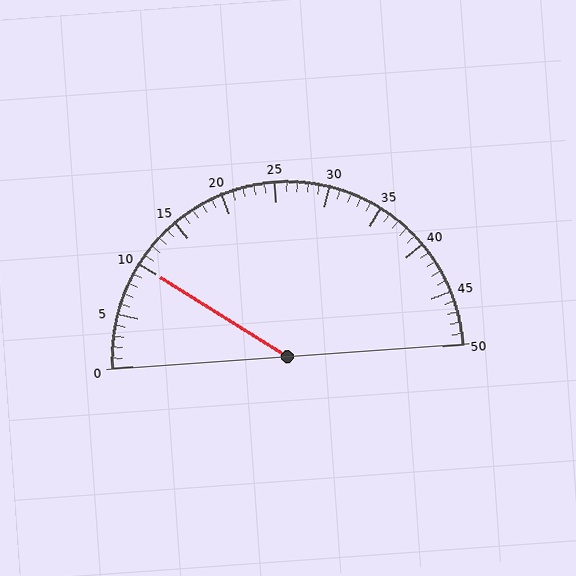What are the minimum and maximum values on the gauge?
The gauge ranges from 0 to 50.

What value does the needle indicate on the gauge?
The needle indicates approximately 10.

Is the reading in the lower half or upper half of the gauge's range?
The reading is in the lower half of the range (0 to 50).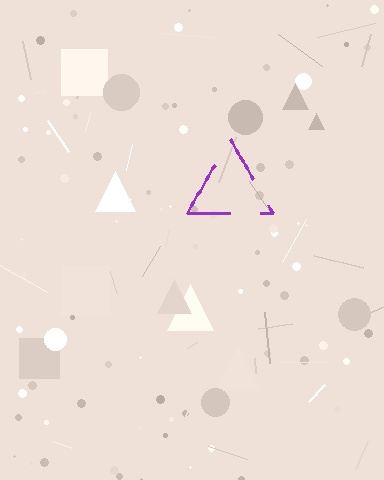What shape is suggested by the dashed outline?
The dashed outline suggests a triangle.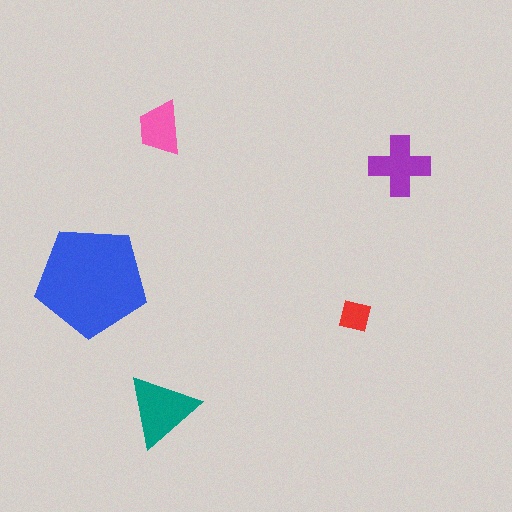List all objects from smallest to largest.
The red square, the pink trapezoid, the purple cross, the teal triangle, the blue pentagon.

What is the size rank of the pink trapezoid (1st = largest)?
4th.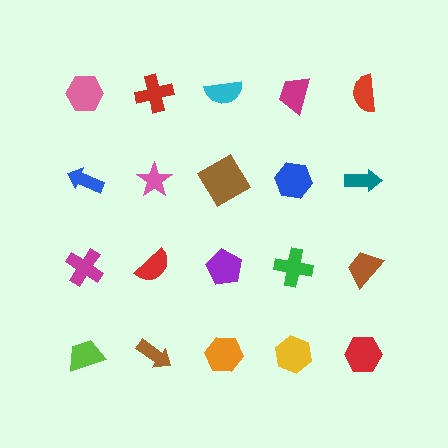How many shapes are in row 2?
5 shapes.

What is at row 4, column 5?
A red hexagon.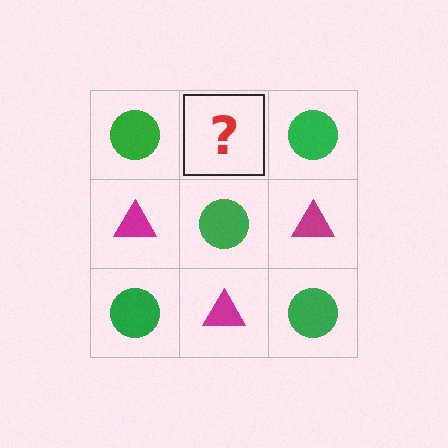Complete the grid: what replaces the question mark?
The question mark should be replaced with a magenta triangle.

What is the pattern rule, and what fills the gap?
The rule is that it alternates green circle and magenta triangle in a checkerboard pattern. The gap should be filled with a magenta triangle.